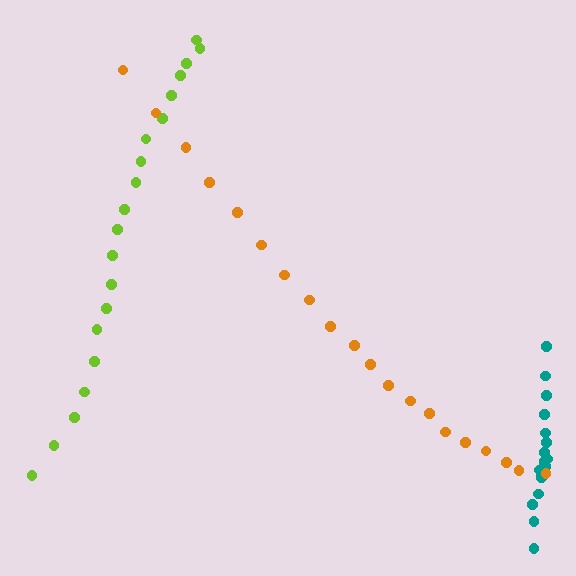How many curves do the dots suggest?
There are 3 distinct paths.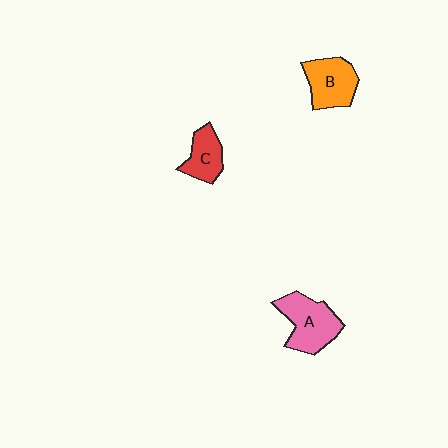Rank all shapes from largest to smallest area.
From largest to smallest: A (pink), B (orange), C (red).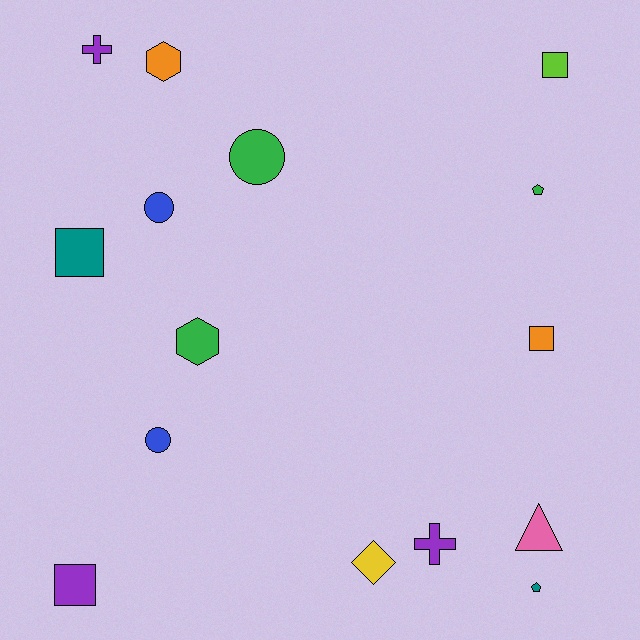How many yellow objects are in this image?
There is 1 yellow object.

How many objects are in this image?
There are 15 objects.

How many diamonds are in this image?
There is 1 diamond.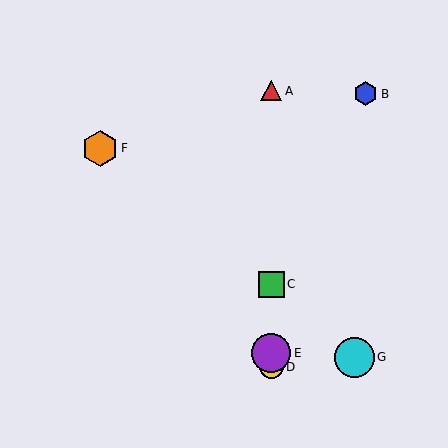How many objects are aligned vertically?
4 objects (A, C, D, E) are aligned vertically.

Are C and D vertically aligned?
Yes, both are at x≈271.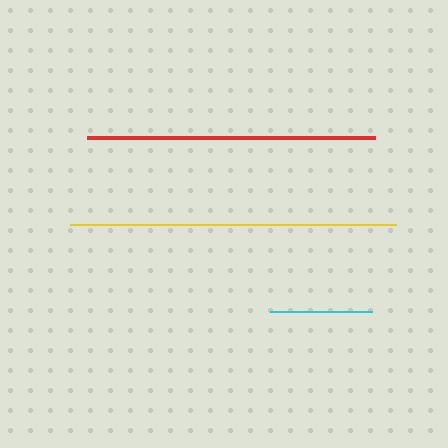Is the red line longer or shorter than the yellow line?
The yellow line is longer than the red line.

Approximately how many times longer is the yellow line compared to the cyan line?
The yellow line is approximately 3.2 times the length of the cyan line.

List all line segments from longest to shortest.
From longest to shortest: yellow, red, cyan.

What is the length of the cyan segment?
The cyan segment is approximately 102 pixels long.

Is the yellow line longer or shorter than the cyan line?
The yellow line is longer than the cyan line.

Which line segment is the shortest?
The cyan line is the shortest at approximately 102 pixels.